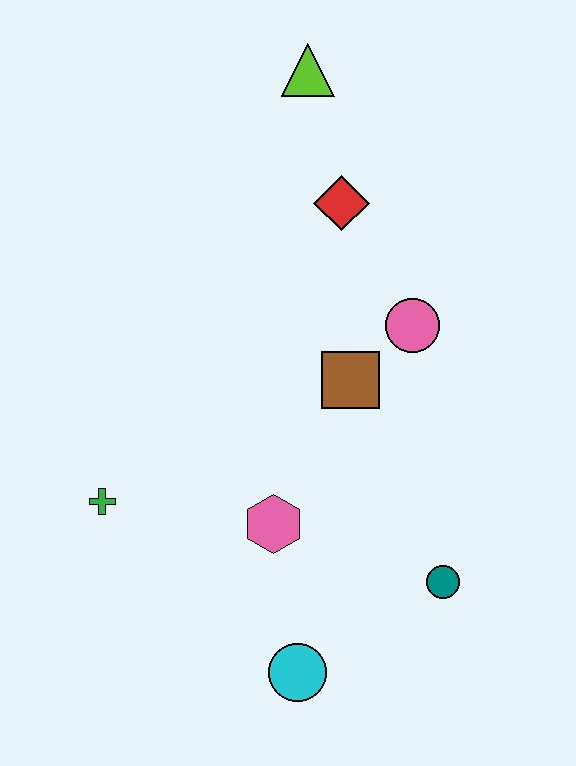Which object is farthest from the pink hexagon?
The lime triangle is farthest from the pink hexagon.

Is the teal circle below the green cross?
Yes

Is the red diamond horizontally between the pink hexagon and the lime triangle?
No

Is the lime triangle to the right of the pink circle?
No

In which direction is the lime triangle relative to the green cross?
The lime triangle is above the green cross.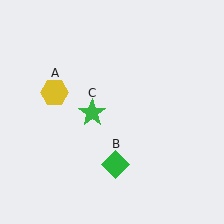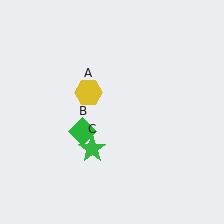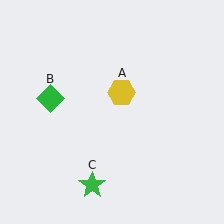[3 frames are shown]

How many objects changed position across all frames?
3 objects changed position: yellow hexagon (object A), green diamond (object B), green star (object C).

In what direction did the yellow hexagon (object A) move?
The yellow hexagon (object A) moved right.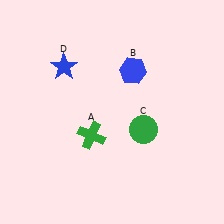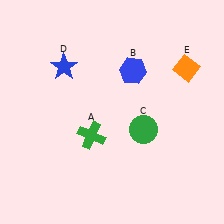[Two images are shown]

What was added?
An orange diamond (E) was added in Image 2.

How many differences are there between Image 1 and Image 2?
There is 1 difference between the two images.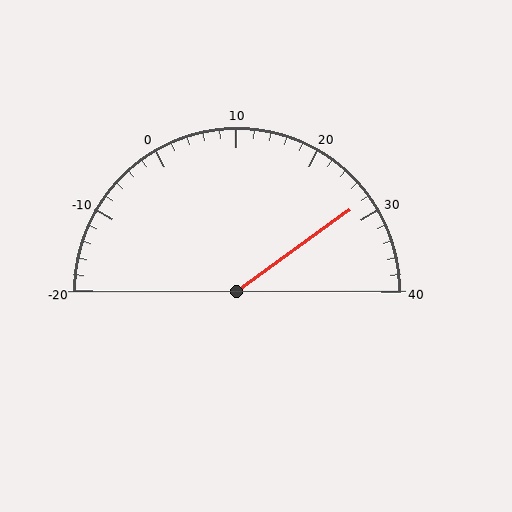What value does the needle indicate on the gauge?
The needle indicates approximately 28.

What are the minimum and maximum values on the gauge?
The gauge ranges from -20 to 40.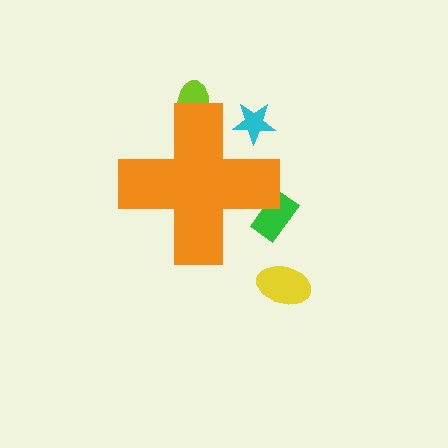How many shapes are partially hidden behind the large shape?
3 shapes are partially hidden.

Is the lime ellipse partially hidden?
Yes, the lime ellipse is partially hidden behind the orange cross.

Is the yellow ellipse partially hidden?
No, the yellow ellipse is fully visible.